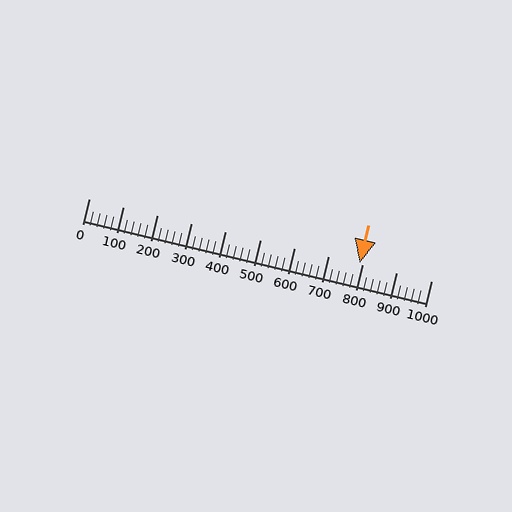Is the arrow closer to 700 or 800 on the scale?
The arrow is closer to 800.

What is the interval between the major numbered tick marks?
The major tick marks are spaced 100 units apart.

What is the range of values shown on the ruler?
The ruler shows values from 0 to 1000.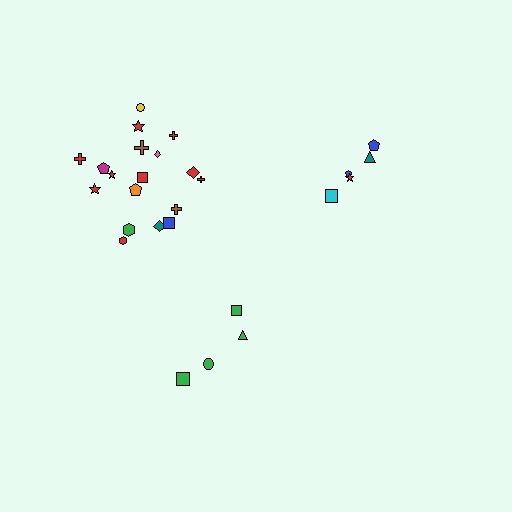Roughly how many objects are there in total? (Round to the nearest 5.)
Roughly 25 objects in total.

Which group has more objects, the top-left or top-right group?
The top-left group.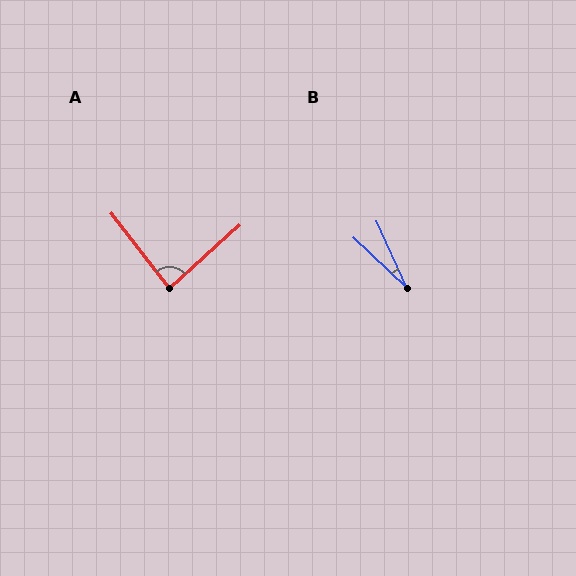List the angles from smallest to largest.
B (23°), A (85°).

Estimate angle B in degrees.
Approximately 23 degrees.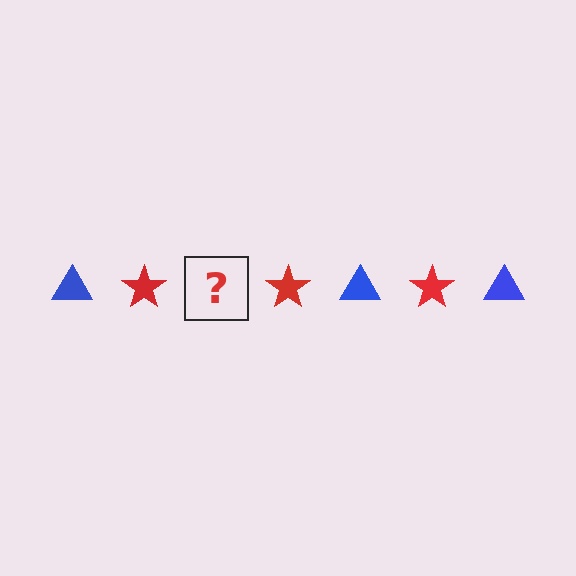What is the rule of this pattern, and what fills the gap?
The rule is that the pattern alternates between blue triangle and red star. The gap should be filled with a blue triangle.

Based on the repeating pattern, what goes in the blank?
The blank should be a blue triangle.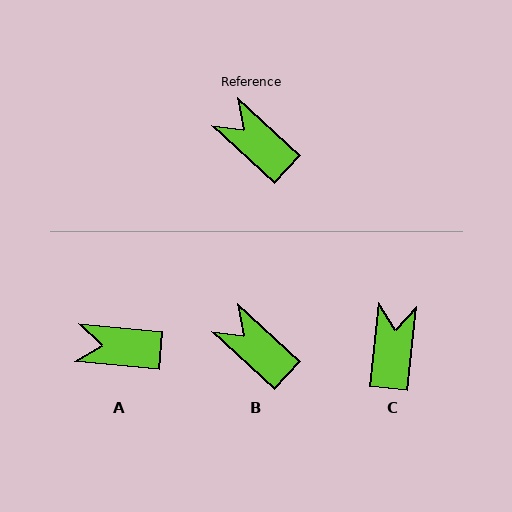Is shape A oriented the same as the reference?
No, it is off by about 38 degrees.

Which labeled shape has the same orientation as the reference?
B.